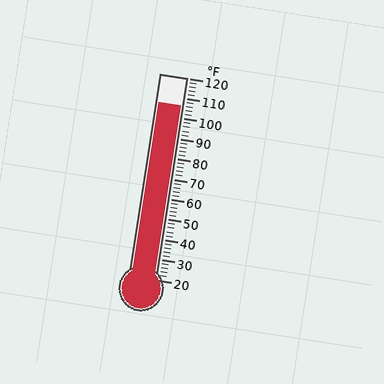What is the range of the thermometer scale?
The thermometer scale ranges from 20°F to 120°F.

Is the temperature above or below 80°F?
The temperature is above 80°F.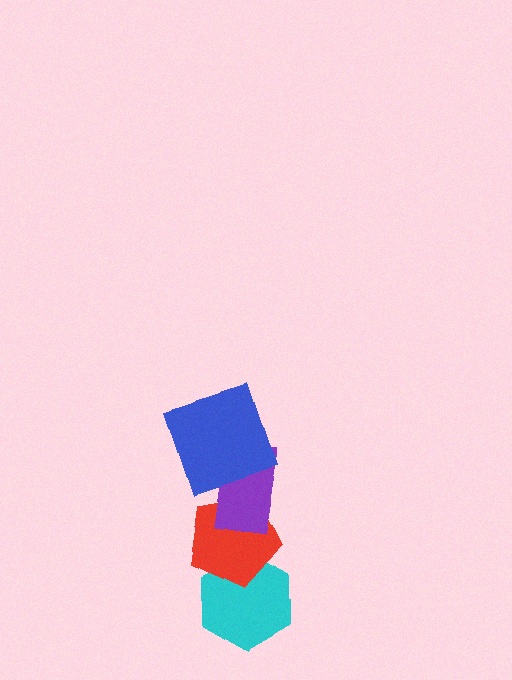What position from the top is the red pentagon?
The red pentagon is 3rd from the top.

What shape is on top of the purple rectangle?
The blue square is on top of the purple rectangle.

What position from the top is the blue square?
The blue square is 1st from the top.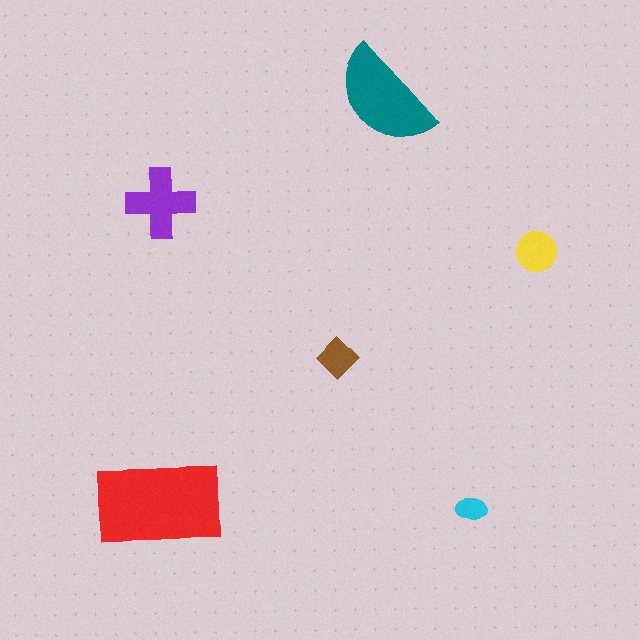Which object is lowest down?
The cyan ellipse is bottommost.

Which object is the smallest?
The cyan ellipse.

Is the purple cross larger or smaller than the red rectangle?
Smaller.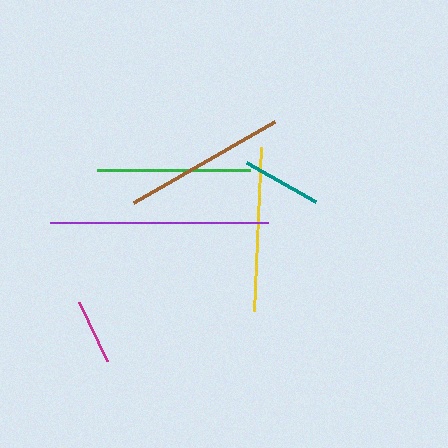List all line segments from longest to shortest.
From longest to shortest: purple, yellow, brown, green, teal, magenta.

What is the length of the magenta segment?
The magenta segment is approximately 66 pixels long.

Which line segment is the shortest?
The magenta line is the shortest at approximately 66 pixels.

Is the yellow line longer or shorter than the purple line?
The purple line is longer than the yellow line.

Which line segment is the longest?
The purple line is the longest at approximately 218 pixels.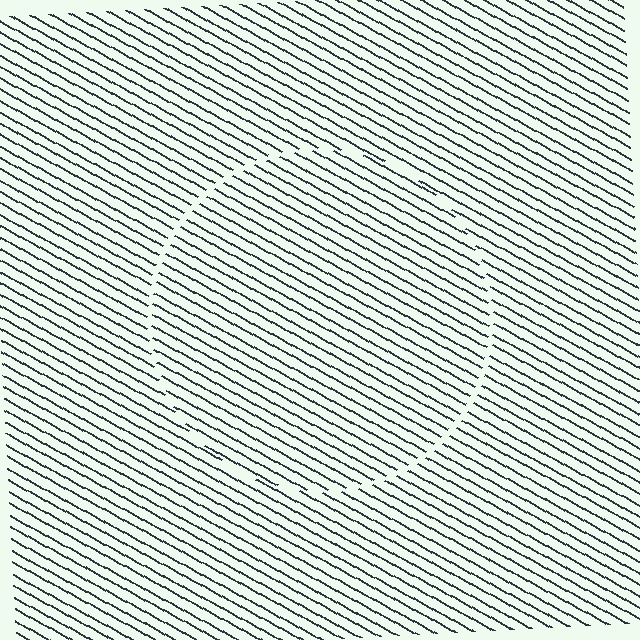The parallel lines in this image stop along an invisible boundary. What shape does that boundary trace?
An illusory circle. The interior of the shape contains the same grating, shifted by half a period — the contour is defined by the phase discontinuity where line-ends from the inner and outer gratings abut.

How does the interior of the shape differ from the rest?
The interior of the shape contains the same grating, shifted by half a period — the contour is defined by the phase discontinuity where line-ends from the inner and outer gratings abut.